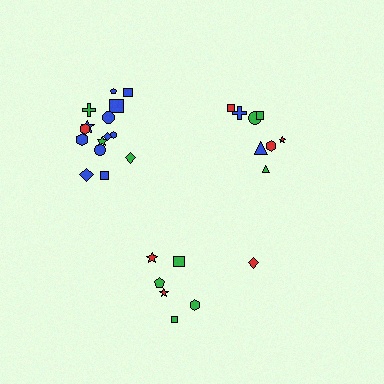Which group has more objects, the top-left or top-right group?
The top-left group.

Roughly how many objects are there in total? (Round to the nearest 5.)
Roughly 30 objects in total.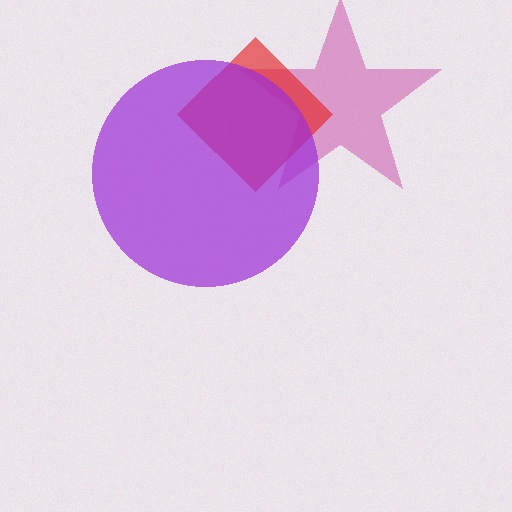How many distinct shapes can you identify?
There are 3 distinct shapes: a magenta star, a red diamond, a purple circle.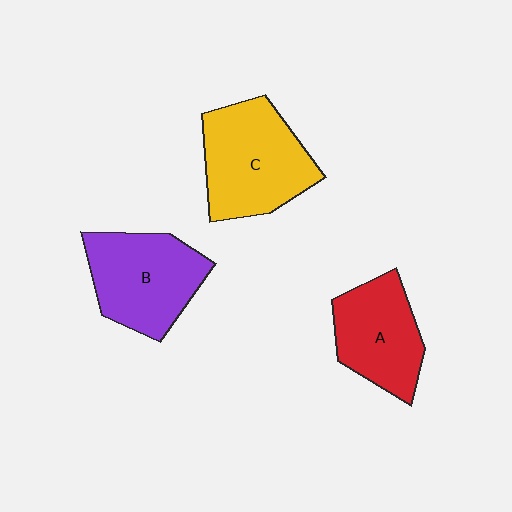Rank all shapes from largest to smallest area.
From largest to smallest: C (yellow), B (purple), A (red).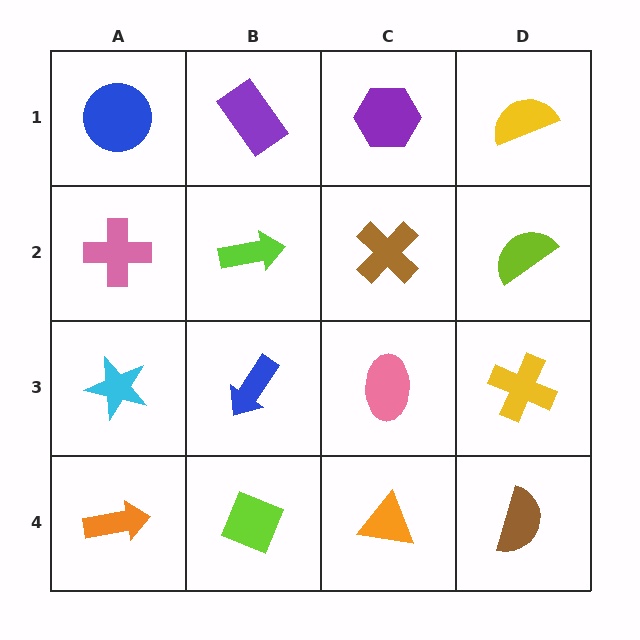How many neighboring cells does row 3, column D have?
3.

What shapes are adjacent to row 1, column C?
A brown cross (row 2, column C), a purple rectangle (row 1, column B), a yellow semicircle (row 1, column D).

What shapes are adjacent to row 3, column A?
A pink cross (row 2, column A), an orange arrow (row 4, column A), a blue arrow (row 3, column B).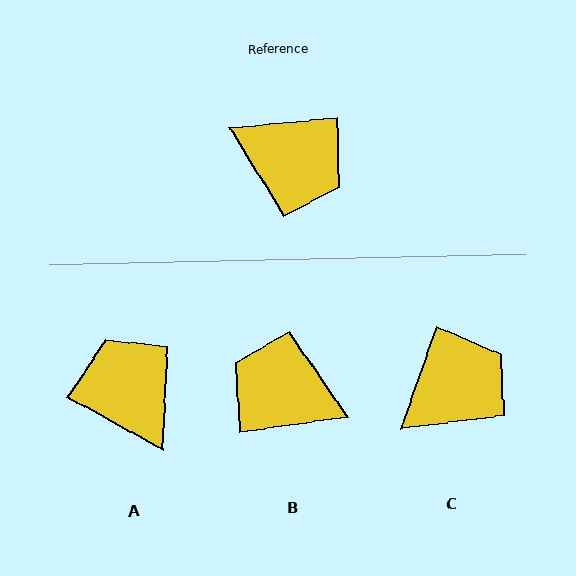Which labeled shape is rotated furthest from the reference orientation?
B, about 177 degrees away.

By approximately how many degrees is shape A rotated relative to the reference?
Approximately 146 degrees counter-clockwise.